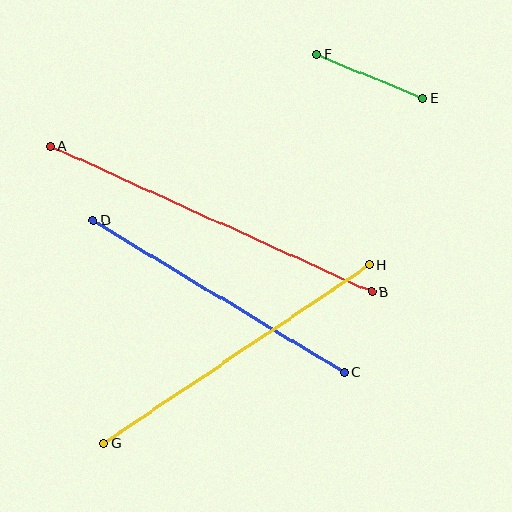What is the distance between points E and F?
The distance is approximately 114 pixels.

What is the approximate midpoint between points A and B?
The midpoint is at approximately (211, 219) pixels.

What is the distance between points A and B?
The distance is approximately 353 pixels.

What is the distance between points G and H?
The distance is approximately 320 pixels.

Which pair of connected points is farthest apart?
Points A and B are farthest apart.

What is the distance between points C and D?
The distance is approximately 293 pixels.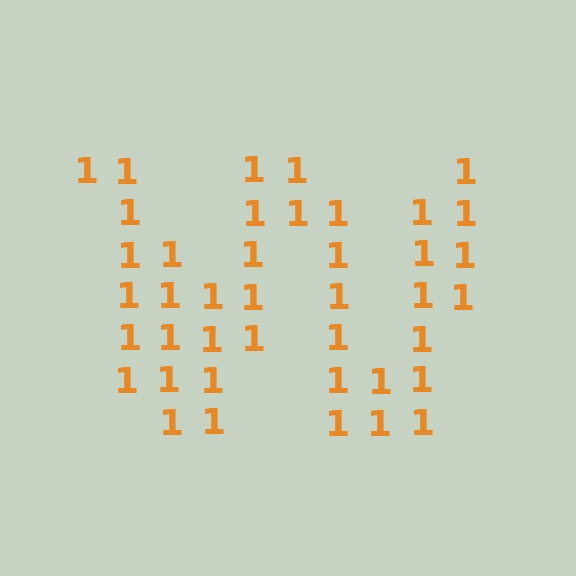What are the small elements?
The small elements are digit 1's.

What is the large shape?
The large shape is the letter W.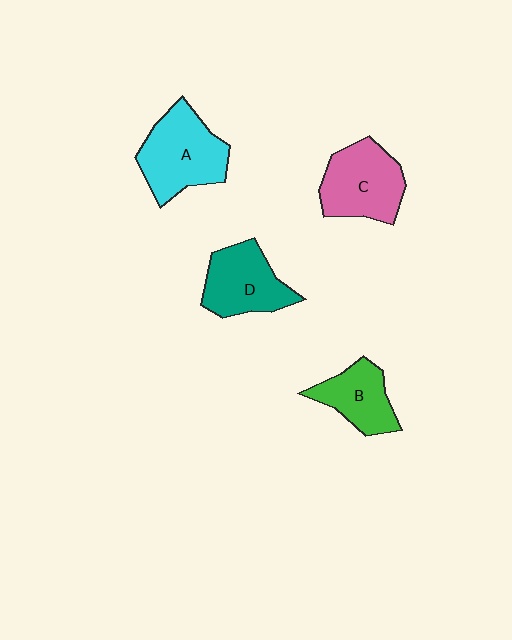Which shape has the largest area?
Shape A (cyan).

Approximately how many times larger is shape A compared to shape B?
Approximately 1.5 times.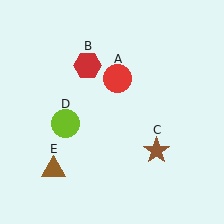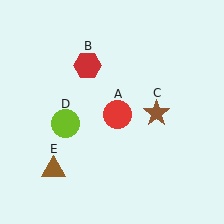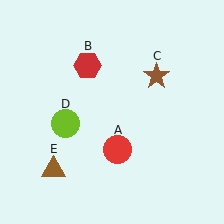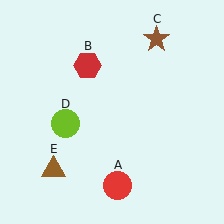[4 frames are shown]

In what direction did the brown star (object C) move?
The brown star (object C) moved up.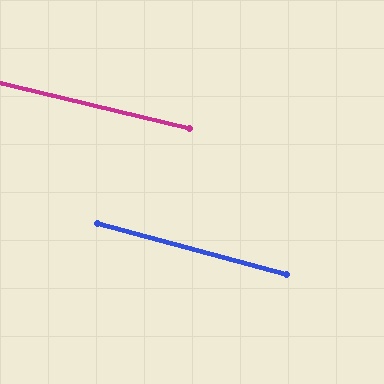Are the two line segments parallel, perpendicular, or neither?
Parallel — their directions differ by only 1.7°.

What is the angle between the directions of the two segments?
Approximately 2 degrees.